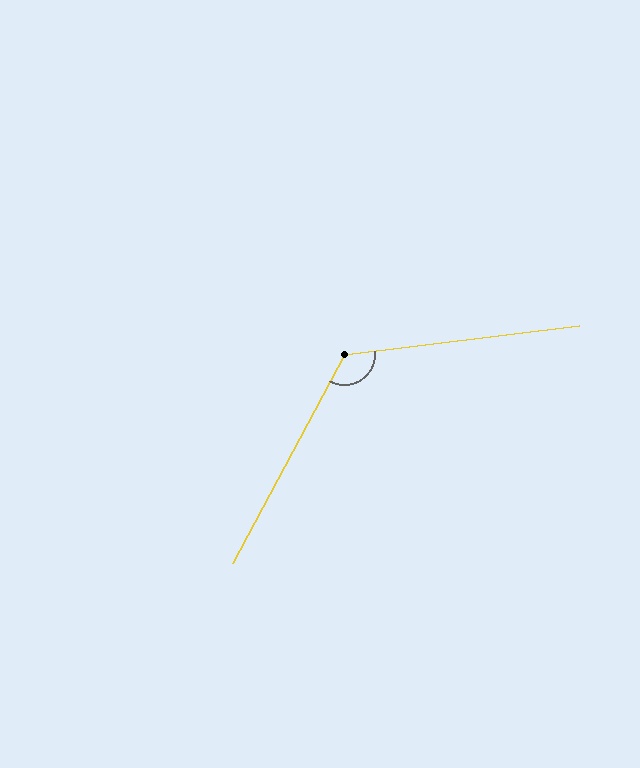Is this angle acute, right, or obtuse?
It is obtuse.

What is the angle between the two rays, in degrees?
Approximately 125 degrees.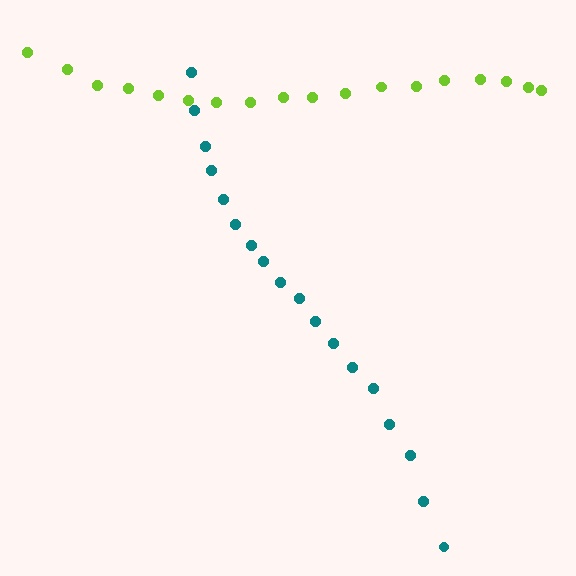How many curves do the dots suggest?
There are 2 distinct paths.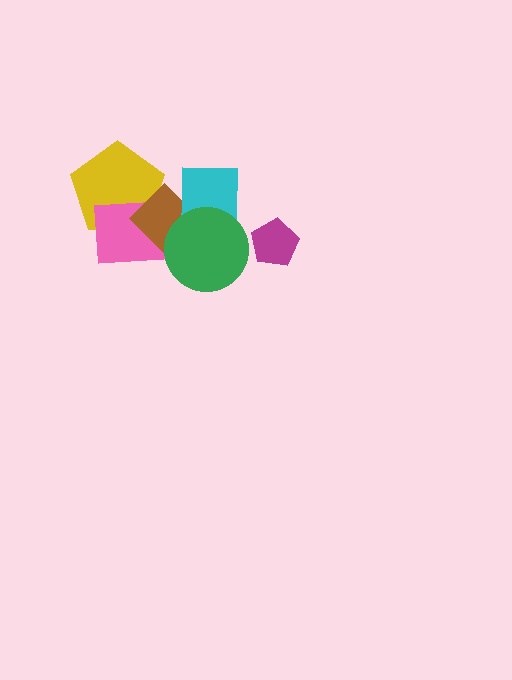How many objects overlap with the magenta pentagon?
0 objects overlap with the magenta pentagon.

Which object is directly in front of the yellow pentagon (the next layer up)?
The pink rectangle is directly in front of the yellow pentagon.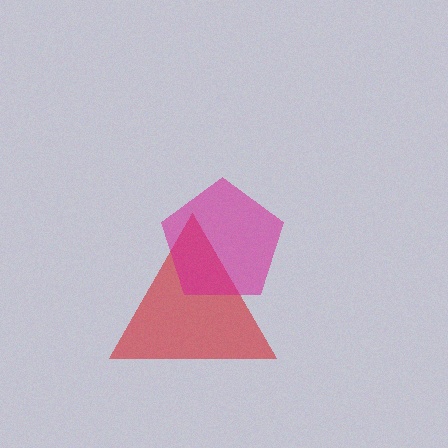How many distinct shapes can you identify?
There are 2 distinct shapes: a red triangle, a magenta pentagon.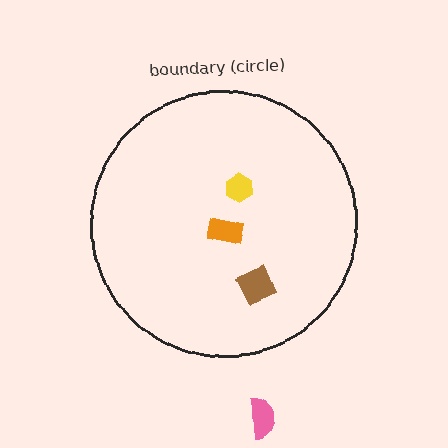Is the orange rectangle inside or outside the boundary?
Inside.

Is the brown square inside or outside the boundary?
Inside.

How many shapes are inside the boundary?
3 inside, 1 outside.